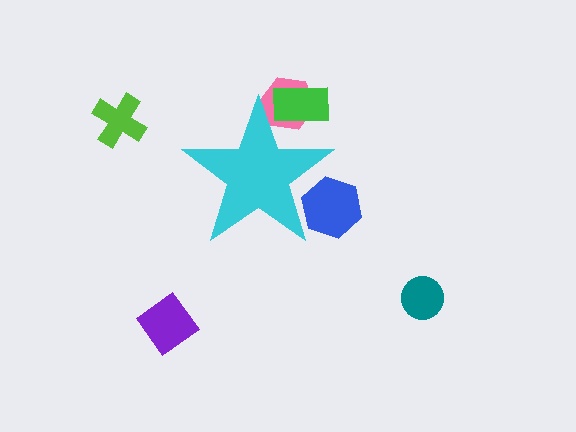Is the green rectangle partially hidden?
Yes, the green rectangle is partially hidden behind the cyan star.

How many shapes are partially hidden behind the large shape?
3 shapes are partially hidden.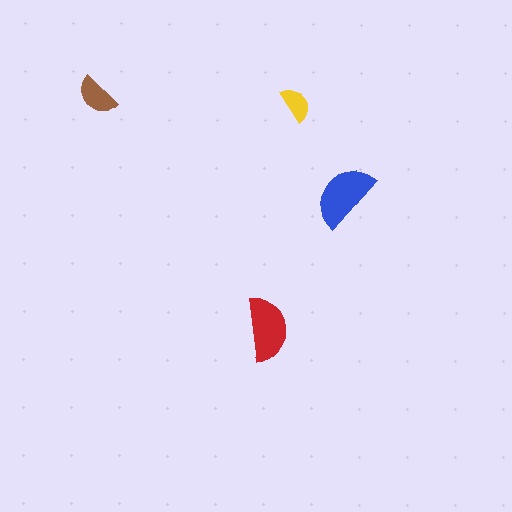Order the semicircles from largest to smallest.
the blue one, the red one, the brown one, the yellow one.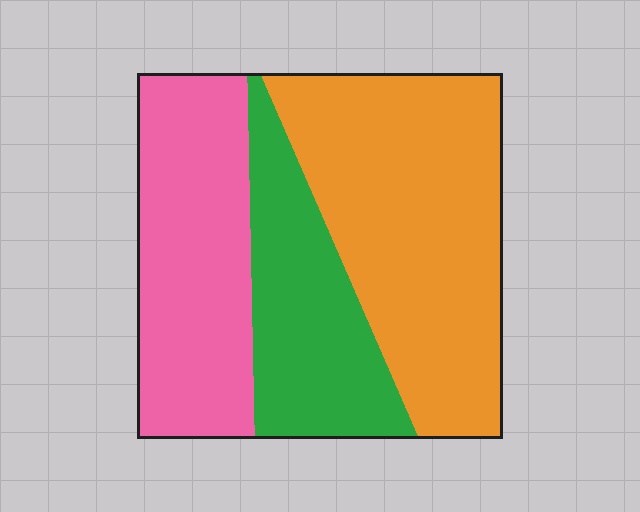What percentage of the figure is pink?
Pink takes up about one third (1/3) of the figure.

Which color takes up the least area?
Green, at roughly 25%.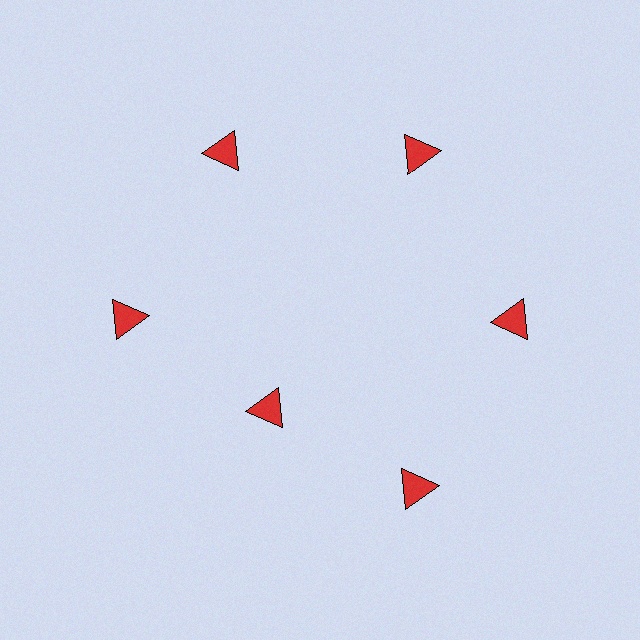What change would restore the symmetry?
The symmetry would be restored by moving it outward, back onto the ring so that all 6 triangles sit at equal angles and equal distance from the center.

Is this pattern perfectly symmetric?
No. The 6 red triangles are arranged in a ring, but one element near the 7 o'clock position is pulled inward toward the center, breaking the 6-fold rotational symmetry.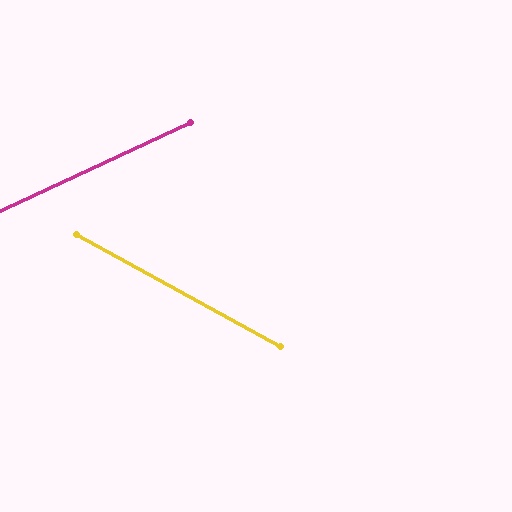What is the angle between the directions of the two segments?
Approximately 54 degrees.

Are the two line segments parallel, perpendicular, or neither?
Neither parallel nor perpendicular — they differ by about 54°.